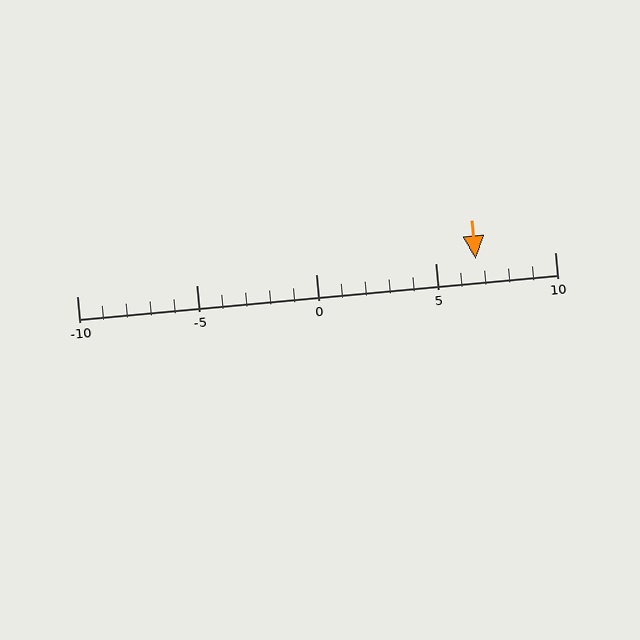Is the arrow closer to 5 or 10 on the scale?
The arrow is closer to 5.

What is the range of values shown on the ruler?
The ruler shows values from -10 to 10.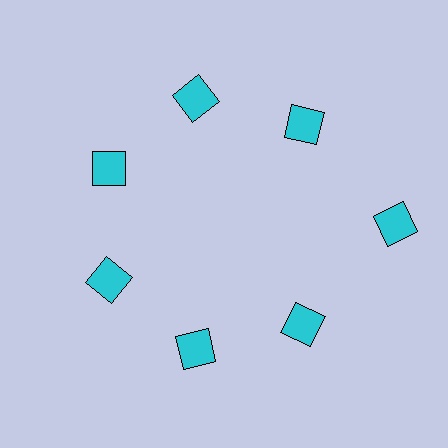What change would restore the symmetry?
The symmetry would be restored by moving it inward, back onto the ring so that all 7 squares sit at equal angles and equal distance from the center.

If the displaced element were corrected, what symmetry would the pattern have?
It would have 7-fold rotational symmetry — the pattern would map onto itself every 51 degrees.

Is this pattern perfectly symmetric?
No. The 7 cyan squares are arranged in a ring, but one element near the 3 o'clock position is pushed outward from the center, breaking the 7-fold rotational symmetry.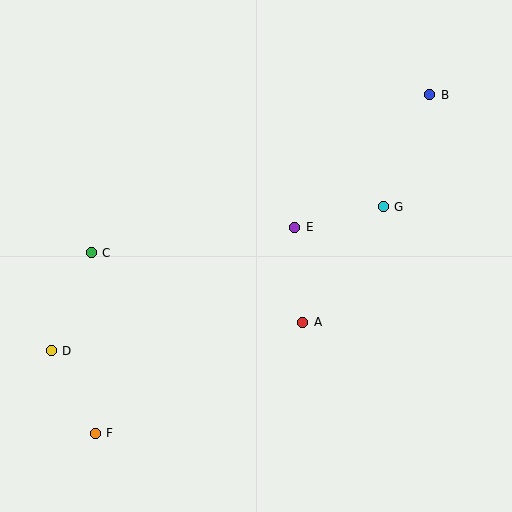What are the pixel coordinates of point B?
Point B is at (430, 95).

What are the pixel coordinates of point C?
Point C is at (91, 253).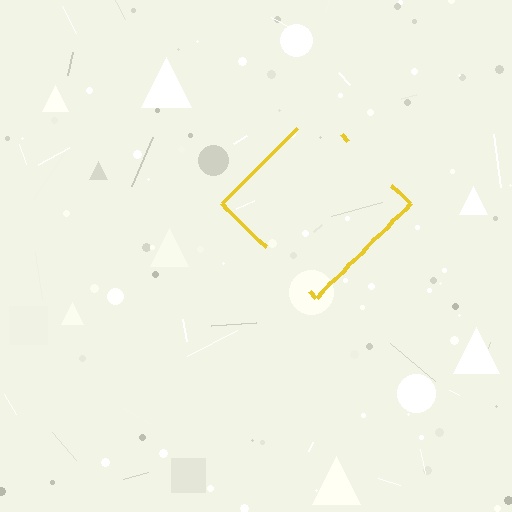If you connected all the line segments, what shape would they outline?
They would outline a diamond.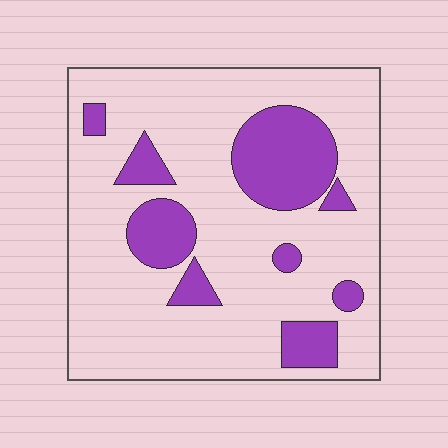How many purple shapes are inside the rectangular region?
9.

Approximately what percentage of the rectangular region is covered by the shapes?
Approximately 20%.